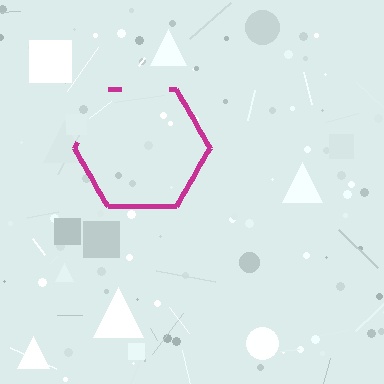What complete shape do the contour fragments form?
The contour fragments form a hexagon.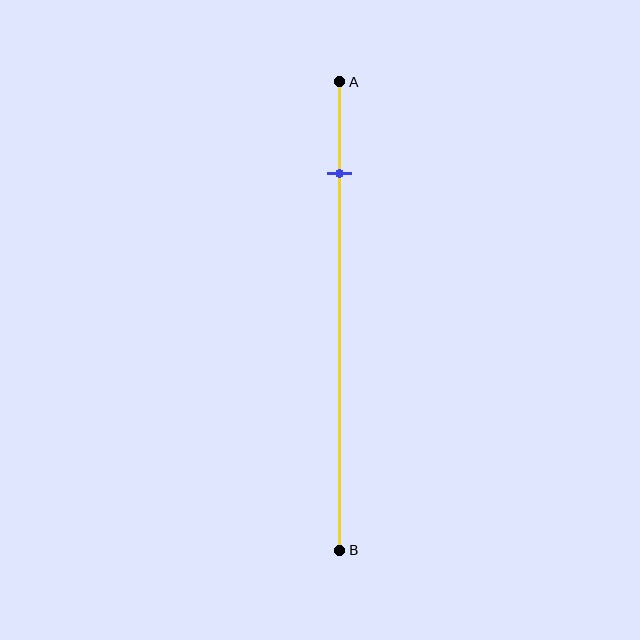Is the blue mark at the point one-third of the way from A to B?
No, the mark is at about 20% from A, not at the 33% one-third point.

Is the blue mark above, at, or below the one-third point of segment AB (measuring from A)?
The blue mark is above the one-third point of segment AB.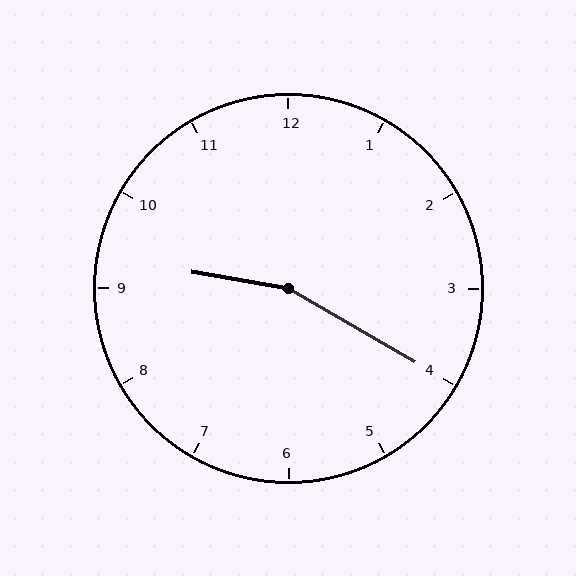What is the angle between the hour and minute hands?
Approximately 160 degrees.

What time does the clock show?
9:20.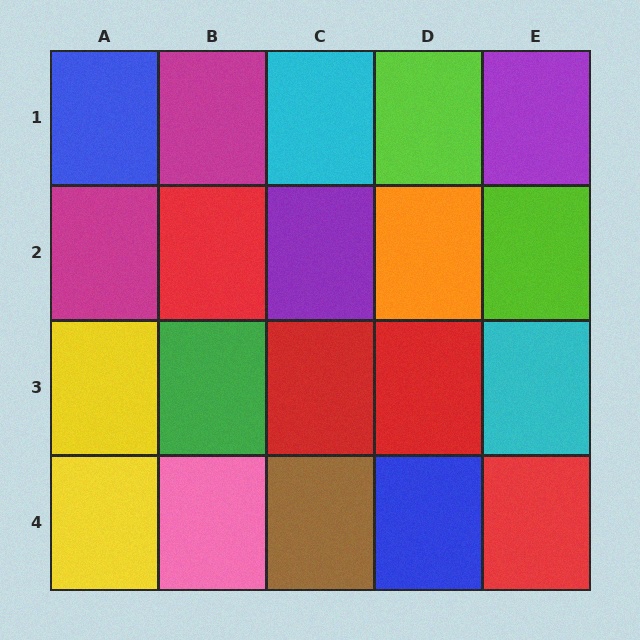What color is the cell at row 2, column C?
Purple.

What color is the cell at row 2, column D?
Orange.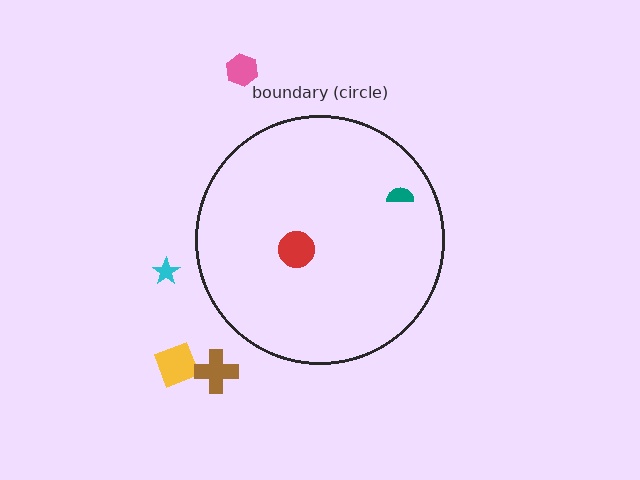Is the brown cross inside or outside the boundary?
Outside.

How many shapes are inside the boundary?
2 inside, 4 outside.